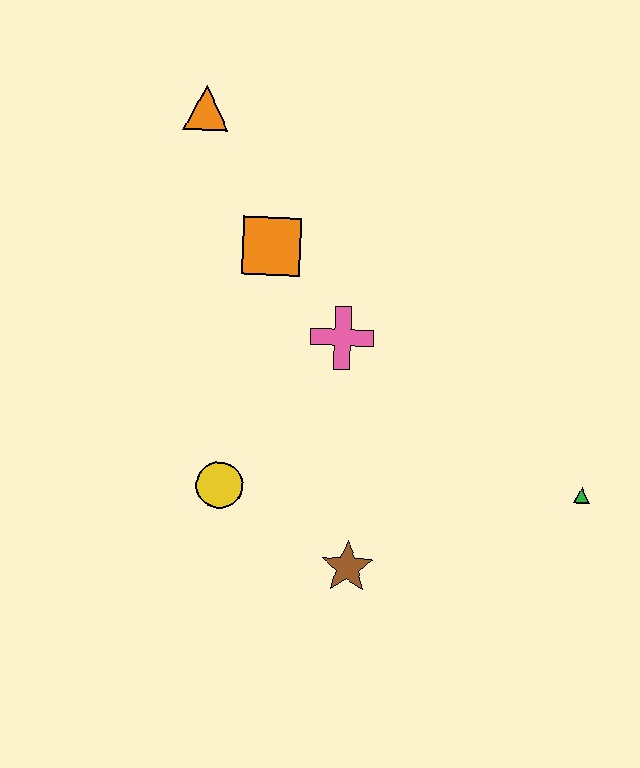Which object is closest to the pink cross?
The orange square is closest to the pink cross.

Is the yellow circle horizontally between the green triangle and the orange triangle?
Yes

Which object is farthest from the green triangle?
The orange triangle is farthest from the green triangle.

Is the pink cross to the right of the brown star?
No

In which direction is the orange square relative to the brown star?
The orange square is above the brown star.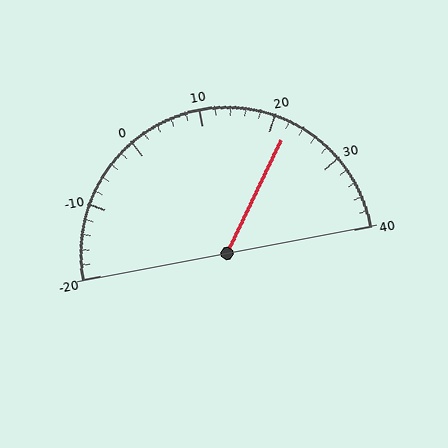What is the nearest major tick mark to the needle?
The nearest major tick mark is 20.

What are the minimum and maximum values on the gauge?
The gauge ranges from -20 to 40.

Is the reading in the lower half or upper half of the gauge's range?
The reading is in the upper half of the range (-20 to 40).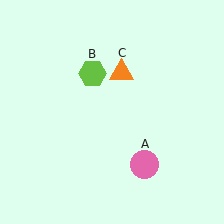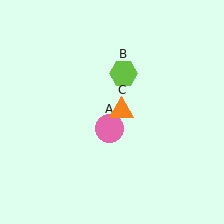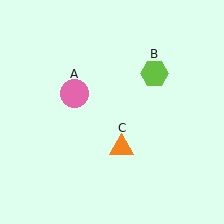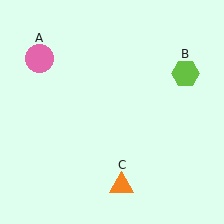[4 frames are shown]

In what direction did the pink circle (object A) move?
The pink circle (object A) moved up and to the left.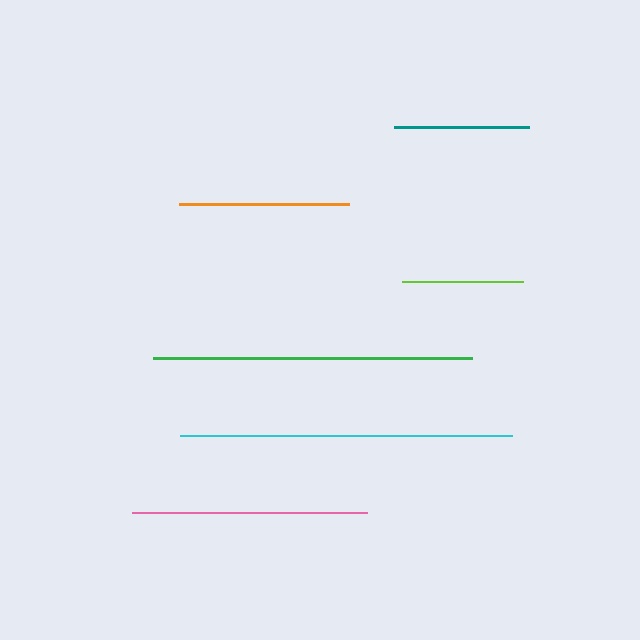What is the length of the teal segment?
The teal segment is approximately 135 pixels long.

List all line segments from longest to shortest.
From longest to shortest: cyan, green, pink, orange, teal, lime.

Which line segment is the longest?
The cyan line is the longest at approximately 331 pixels.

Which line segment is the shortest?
The lime line is the shortest at approximately 121 pixels.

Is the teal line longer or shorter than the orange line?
The orange line is longer than the teal line.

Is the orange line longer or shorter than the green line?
The green line is longer than the orange line.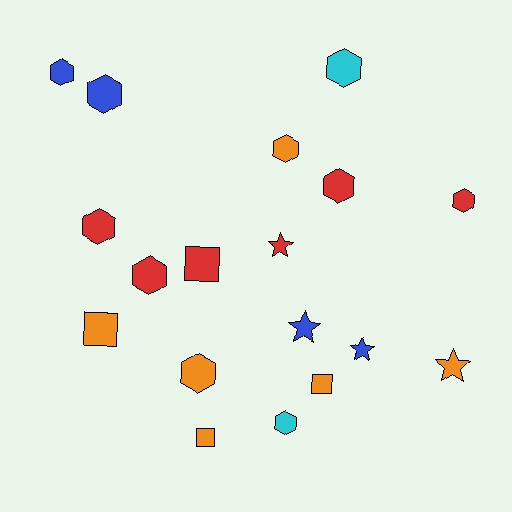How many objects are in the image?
There are 18 objects.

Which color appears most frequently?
Orange, with 6 objects.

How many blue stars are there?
There are 2 blue stars.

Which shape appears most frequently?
Hexagon, with 10 objects.